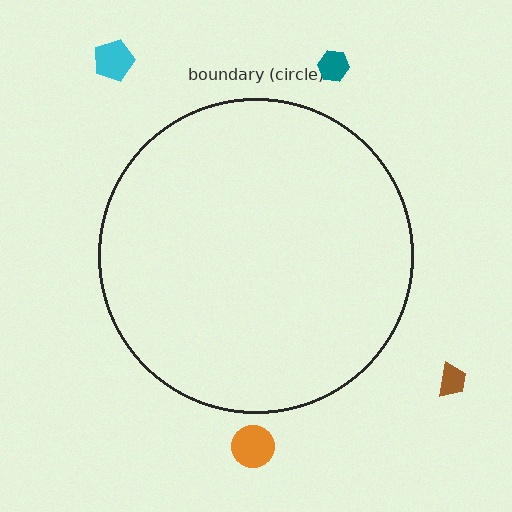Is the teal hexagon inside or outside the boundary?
Outside.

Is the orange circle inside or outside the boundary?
Outside.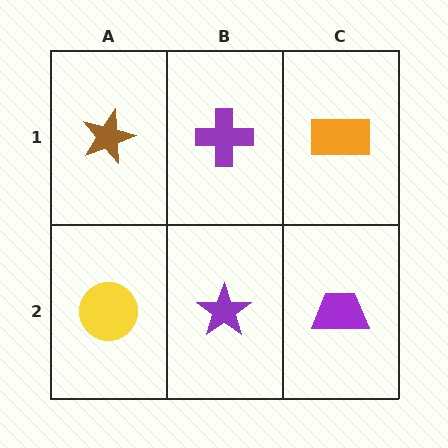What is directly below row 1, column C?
A purple trapezoid.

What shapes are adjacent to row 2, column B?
A purple cross (row 1, column B), a yellow circle (row 2, column A), a purple trapezoid (row 2, column C).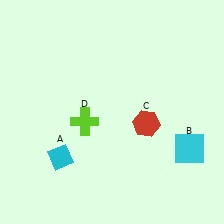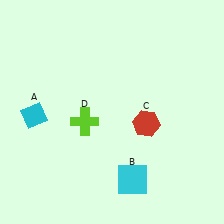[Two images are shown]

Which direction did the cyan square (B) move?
The cyan square (B) moved left.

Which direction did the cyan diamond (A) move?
The cyan diamond (A) moved up.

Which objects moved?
The objects that moved are: the cyan diamond (A), the cyan square (B).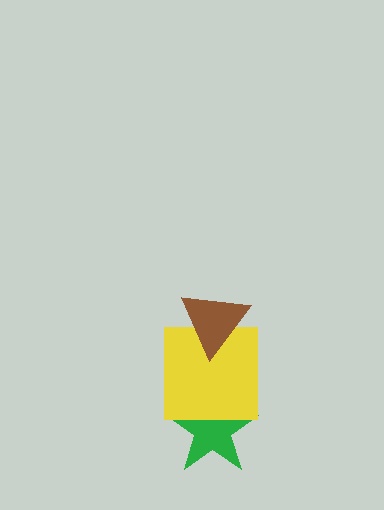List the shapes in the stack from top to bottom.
From top to bottom: the brown triangle, the yellow square, the green star.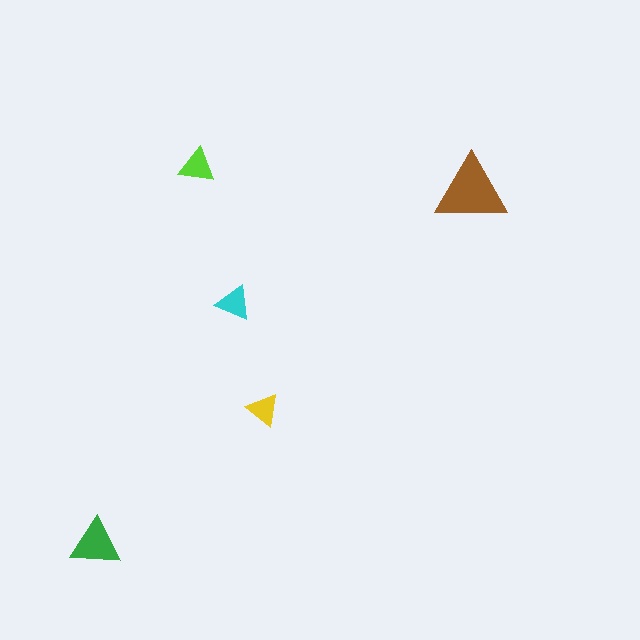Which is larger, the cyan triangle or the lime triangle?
The lime one.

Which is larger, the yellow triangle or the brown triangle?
The brown one.